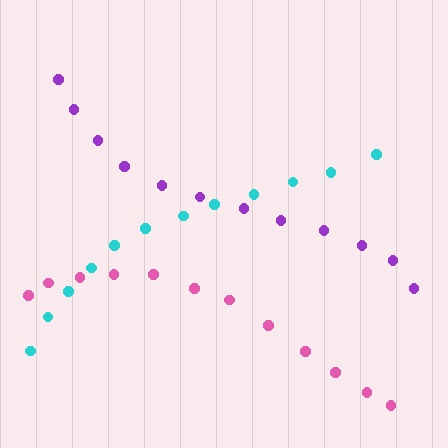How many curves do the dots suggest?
There are 3 distinct paths.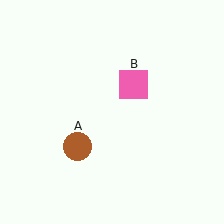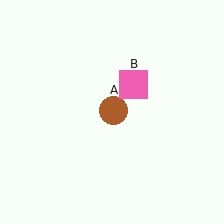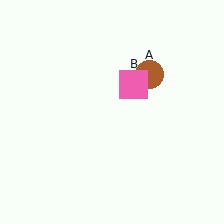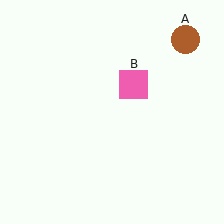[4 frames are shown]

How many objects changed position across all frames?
1 object changed position: brown circle (object A).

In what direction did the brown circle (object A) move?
The brown circle (object A) moved up and to the right.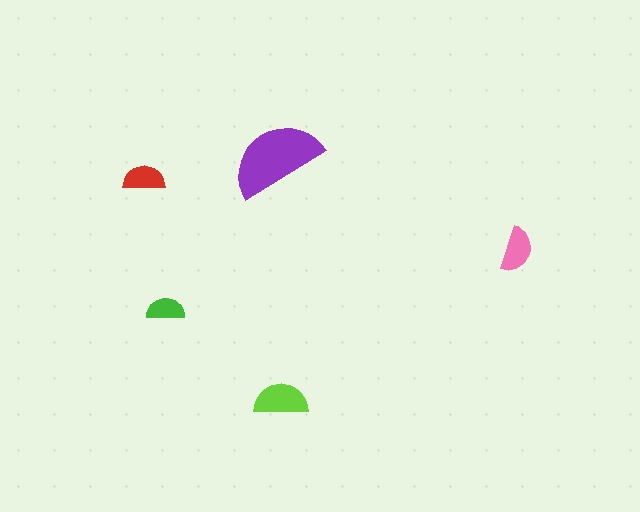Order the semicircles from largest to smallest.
the purple one, the lime one, the pink one, the red one, the green one.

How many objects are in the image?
There are 5 objects in the image.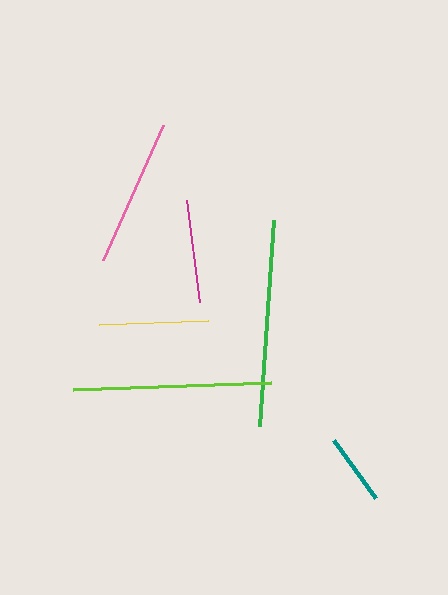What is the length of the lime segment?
The lime segment is approximately 198 pixels long.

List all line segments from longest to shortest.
From longest to shortest: green, lime, pink, yellow, magenta, teal.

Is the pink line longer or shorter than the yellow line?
The pink line is longer than the yellow line.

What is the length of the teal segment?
The teal segment is approximately 72 pixels long.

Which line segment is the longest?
The green line is the longest at approximately 206 pixels.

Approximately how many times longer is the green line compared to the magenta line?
The green line is approximately 2.0 times the length of the magenta line.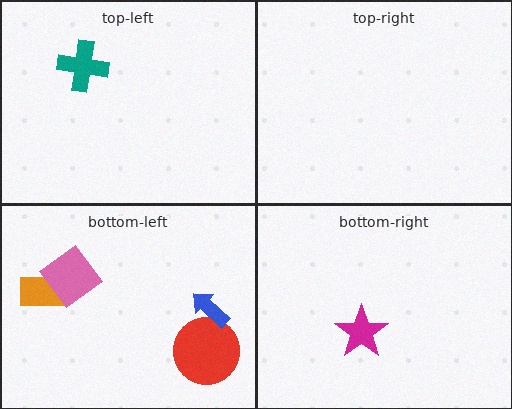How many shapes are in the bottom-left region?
4.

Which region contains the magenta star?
The bottom-right region.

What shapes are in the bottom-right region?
The magenta star.